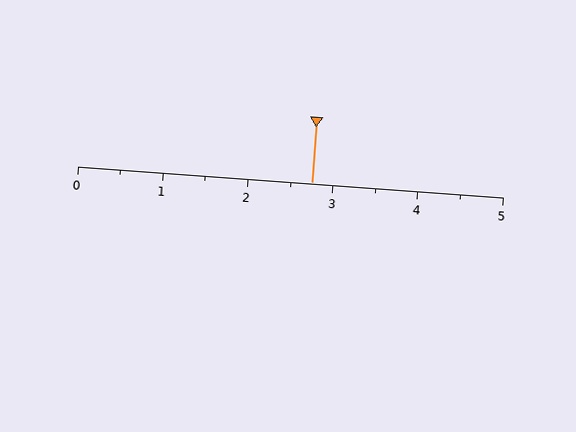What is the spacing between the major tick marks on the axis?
The major ticks are spaced 1 apart.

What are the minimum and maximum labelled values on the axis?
The axis runs from 0 to 5.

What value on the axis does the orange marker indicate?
The marker indicates approximately 2.8.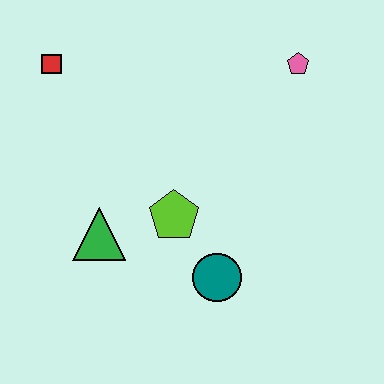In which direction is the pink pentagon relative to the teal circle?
The pink pentagon is above the teal circle.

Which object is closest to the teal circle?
The lime pentagon is closest to the teal circle.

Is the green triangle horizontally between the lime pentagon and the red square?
Yes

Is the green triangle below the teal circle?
No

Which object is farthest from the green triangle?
The pink pentagon is farthest from the green triangle.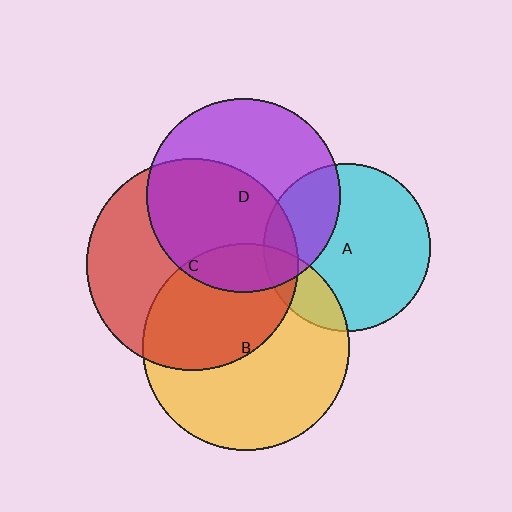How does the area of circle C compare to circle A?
Approximately 1.6 times.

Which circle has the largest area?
Circle C (red).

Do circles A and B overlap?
Yes.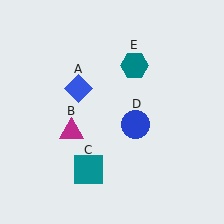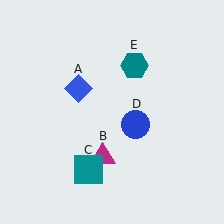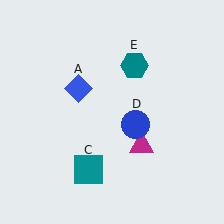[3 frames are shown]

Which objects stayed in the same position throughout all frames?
Blue diamond (object A) and teal square (object C) and blue circle (object D) and teal hexagon (object E) remained stationary.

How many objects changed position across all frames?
1 object changed position: magenta triangle (object B).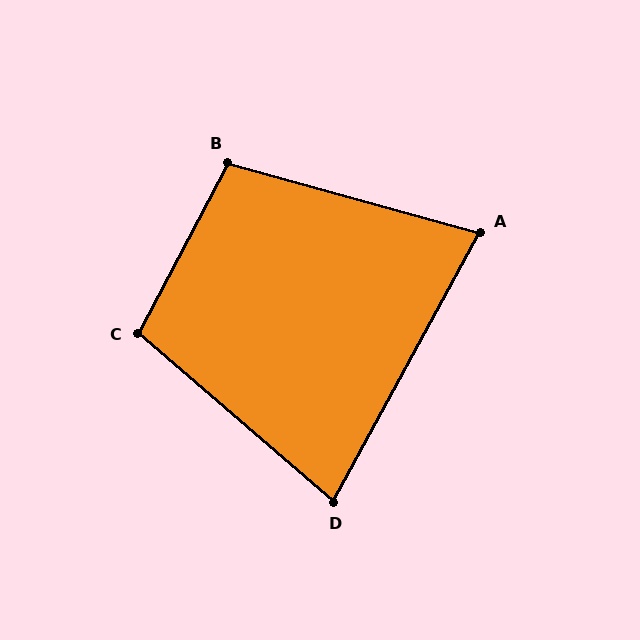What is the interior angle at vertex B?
Approximately 102 degrees (obtuse).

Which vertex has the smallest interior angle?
A, at approximately 77 degrees.